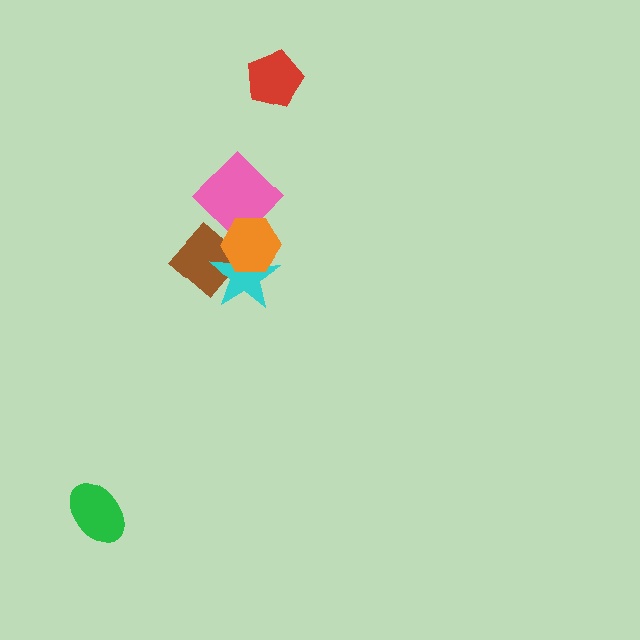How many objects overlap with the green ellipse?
0 objects overlap with the green ellipse.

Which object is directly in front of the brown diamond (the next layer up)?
The cyan star is directly in front of the brown diamond.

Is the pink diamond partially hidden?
Yes, it is partially covered by another shape.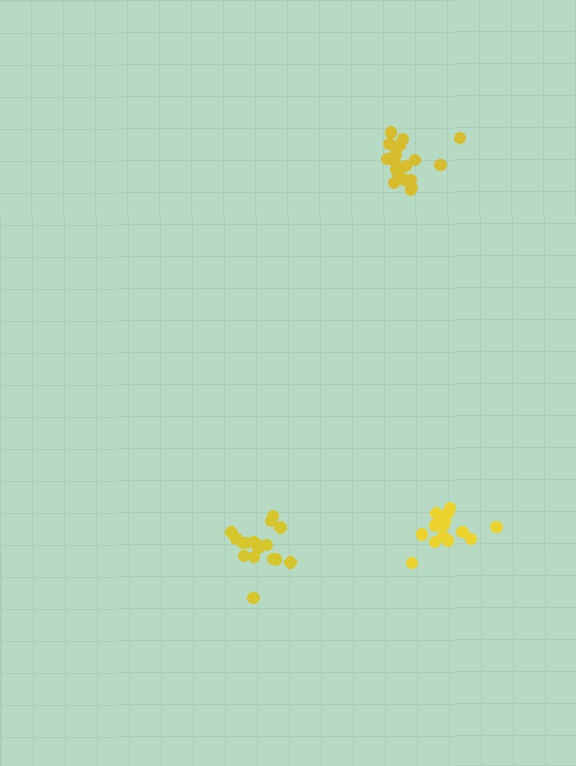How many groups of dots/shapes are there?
There are 3 groups.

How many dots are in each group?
Group 1: 18 dots, Group 2: 14 dots, Group 3: 18 dots (50 total).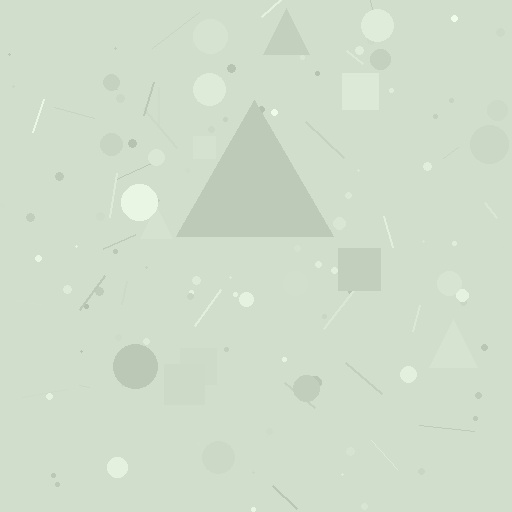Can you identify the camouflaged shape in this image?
The camouflaged shape is a triangle.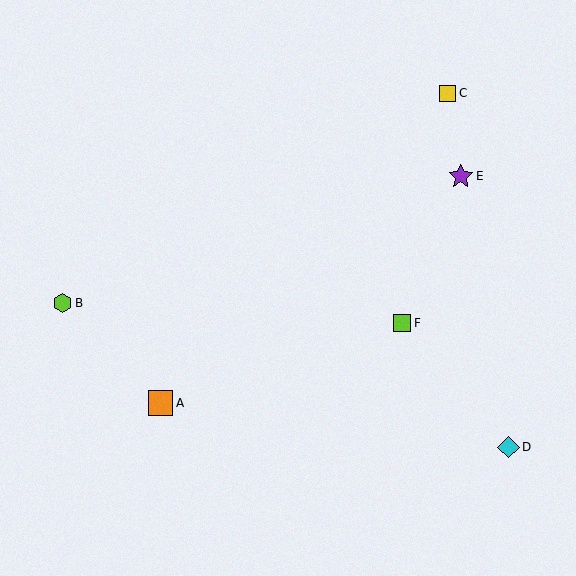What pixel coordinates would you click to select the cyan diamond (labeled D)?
Click at (508, 447) to select the cyan diamond D.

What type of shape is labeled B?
Shape B is a lime hexagon.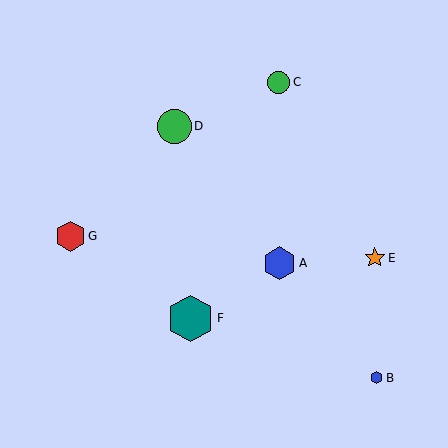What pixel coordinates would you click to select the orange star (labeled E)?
Click at (375, 258) to select the orange star E.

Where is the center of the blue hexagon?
The center of the blue hexagon is at (377, 378).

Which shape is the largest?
The teal hexagon (labeled F) is the largest.